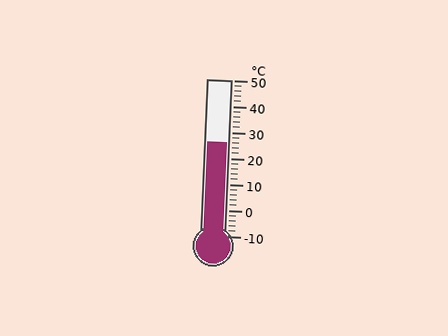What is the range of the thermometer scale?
The thermometer scale ranges from -10°C to 50°C.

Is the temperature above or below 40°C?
The temperature is below 40°C.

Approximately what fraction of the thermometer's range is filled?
The thermometer is filled to approximately 60% of its range.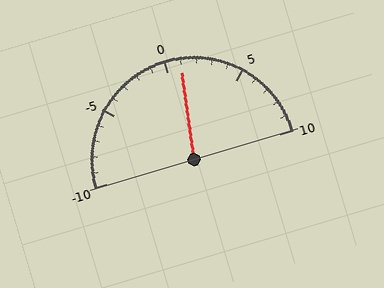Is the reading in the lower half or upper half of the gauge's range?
The reading is in the upper half of the range (-10 to 10).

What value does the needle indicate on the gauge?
The needle indicates approximately 1.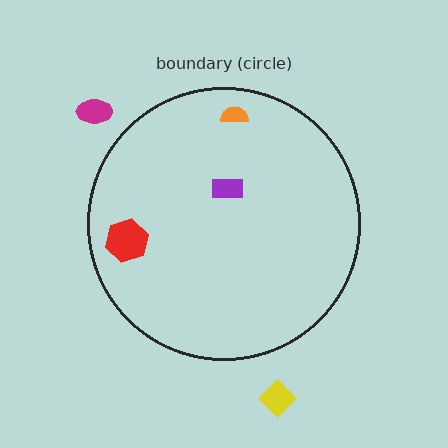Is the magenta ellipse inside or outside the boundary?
Outside.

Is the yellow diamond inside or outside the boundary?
Outside.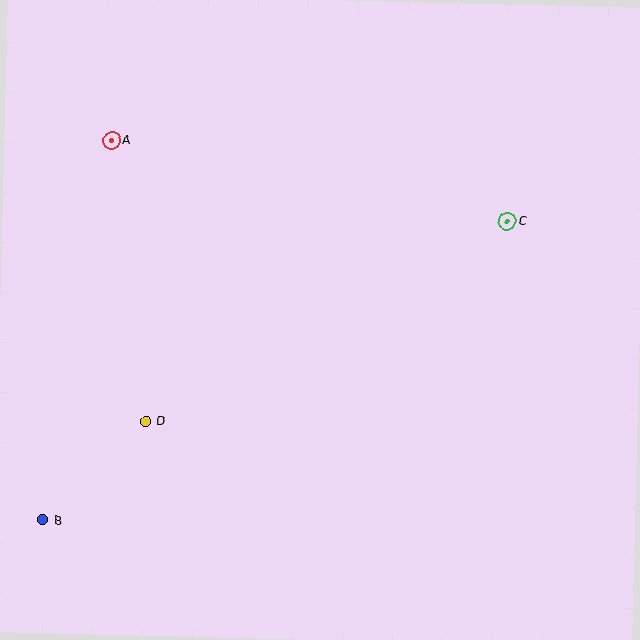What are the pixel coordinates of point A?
Point A is at (112, 140).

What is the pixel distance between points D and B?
The distance between D and B is 143 pixels.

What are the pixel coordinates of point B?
Point B is at (42, 520).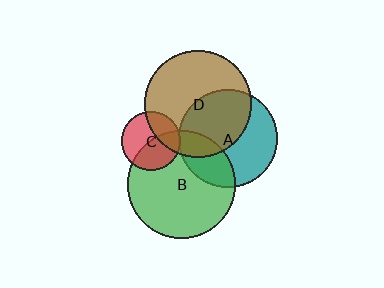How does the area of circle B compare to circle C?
Approximately 3.3 times.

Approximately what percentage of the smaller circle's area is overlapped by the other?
Approximately 30%.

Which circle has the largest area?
Circle B (green).